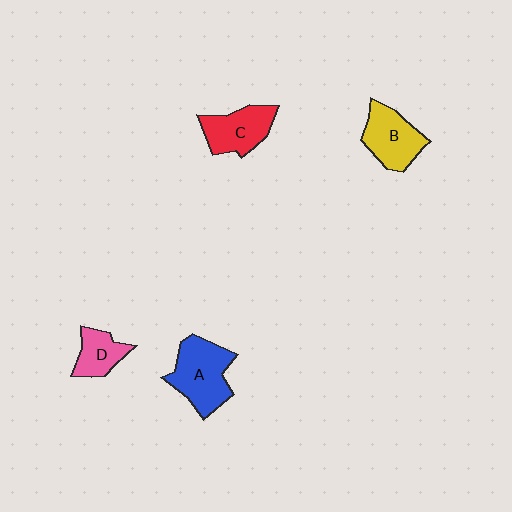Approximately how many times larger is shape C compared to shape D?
Approximately 1.5 times.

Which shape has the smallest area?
Shape D (pink).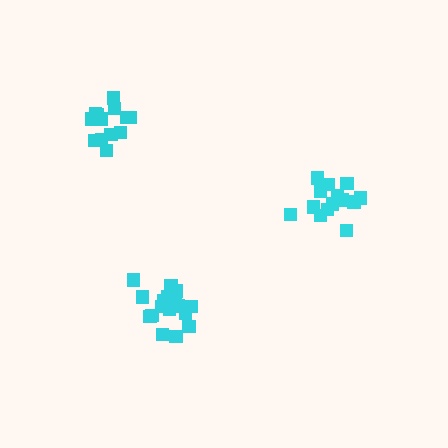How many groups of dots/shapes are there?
There are 3 groups.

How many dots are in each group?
Group 1: 13 dots, Group 2: 14 dots, Group 3: 17 dots (44 total).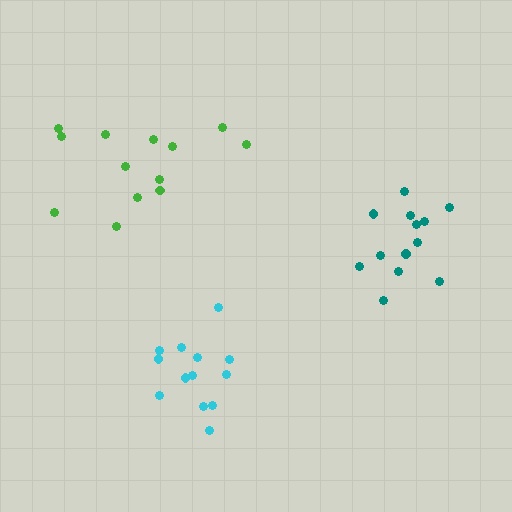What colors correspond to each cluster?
The clusters are colored: teal, green, cyan.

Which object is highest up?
The green cluster is topmost.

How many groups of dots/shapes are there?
There are 3 groups.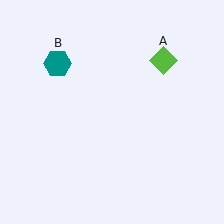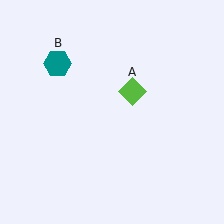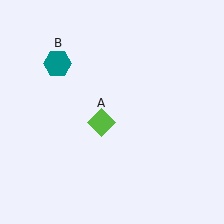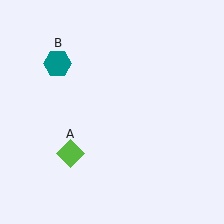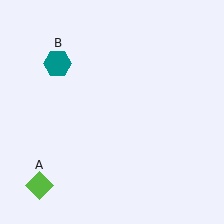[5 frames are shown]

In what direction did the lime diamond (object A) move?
The lime diamond (object A) moved down and to the left.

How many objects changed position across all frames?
1 object changed position: lime diamond (object A).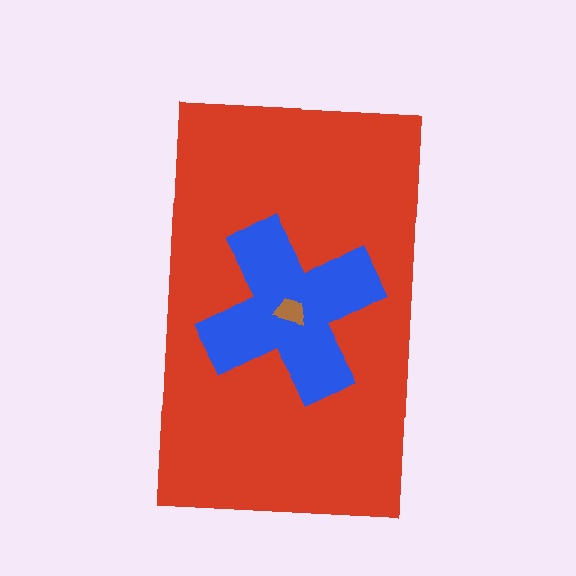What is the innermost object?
The brown trapezoid.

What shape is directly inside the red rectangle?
The blue cross.